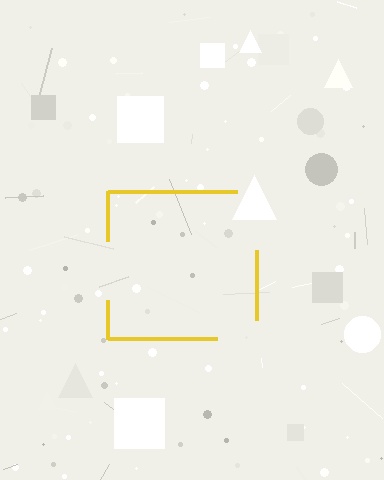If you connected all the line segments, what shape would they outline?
They would outline a square.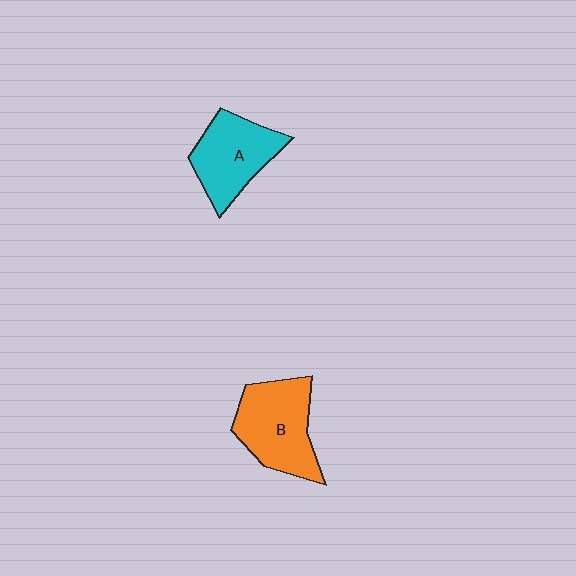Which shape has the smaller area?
Shape A (cyan).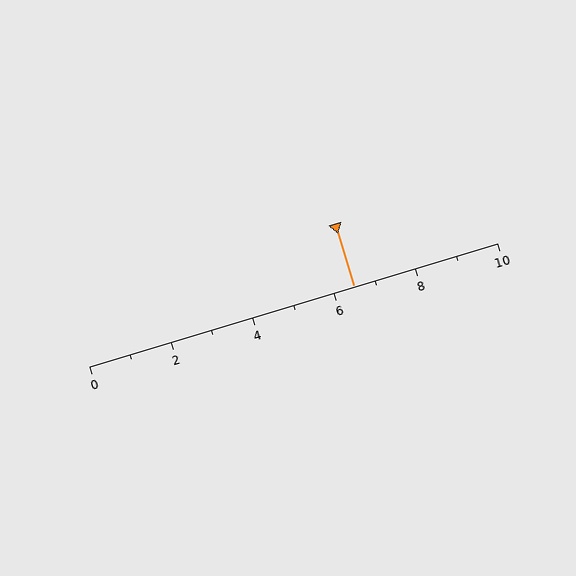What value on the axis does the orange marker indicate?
The marker indicates approximately 6.5.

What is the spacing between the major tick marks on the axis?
The major ticks are spaced 2 apart.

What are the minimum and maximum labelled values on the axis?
The axis runs from 0 to 10.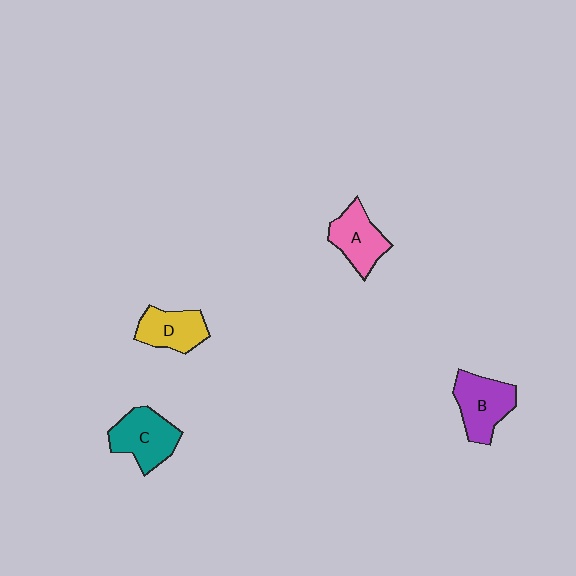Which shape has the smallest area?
Shape D (yellow).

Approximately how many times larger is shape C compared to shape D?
Approximately 1.2 times.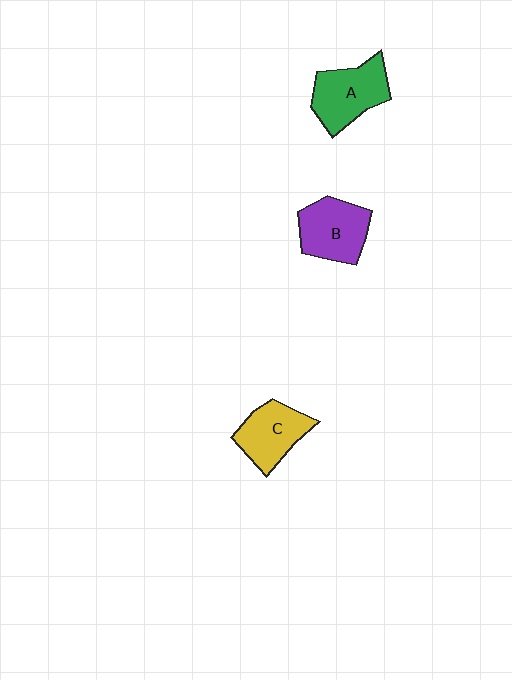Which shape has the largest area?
Shape A (green).